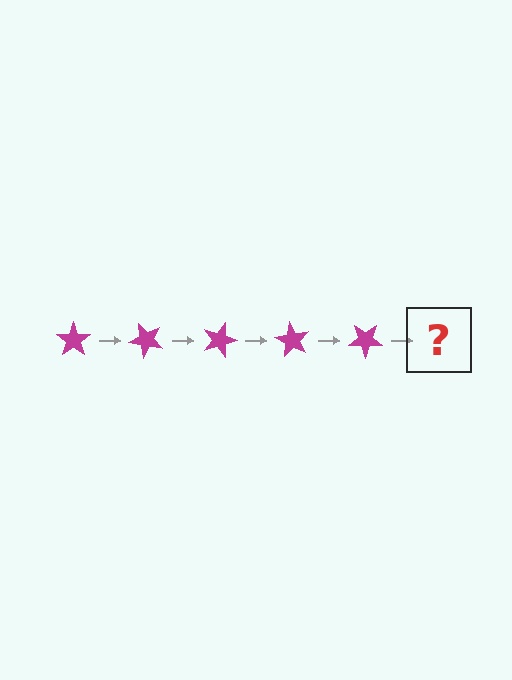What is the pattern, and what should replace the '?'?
The pattern is that the star rotates 45 degrees each step. The '?' should be a magenta star rotated 225 degrees.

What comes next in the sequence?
The next element should be a magenta star rotated 225 degrees.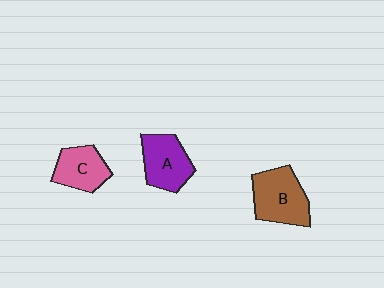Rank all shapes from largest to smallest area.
From largest to smallest: B (brown), A (purple), C (pink).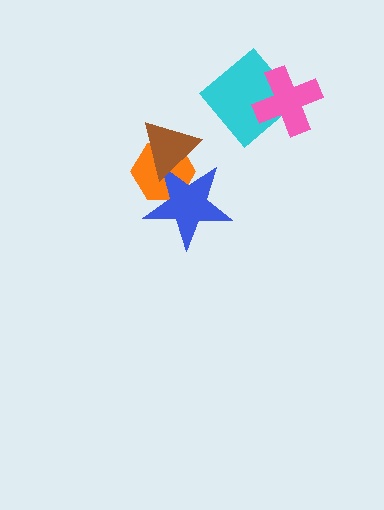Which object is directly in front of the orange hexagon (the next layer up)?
The blue star is directly in front of the orange hexagon.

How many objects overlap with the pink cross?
1 object overlaps with the pink cross.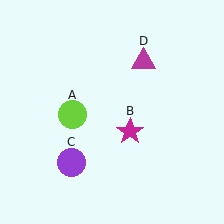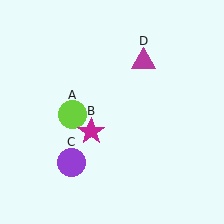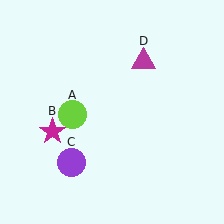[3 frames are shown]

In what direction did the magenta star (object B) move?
The magenta star (object B) moved left.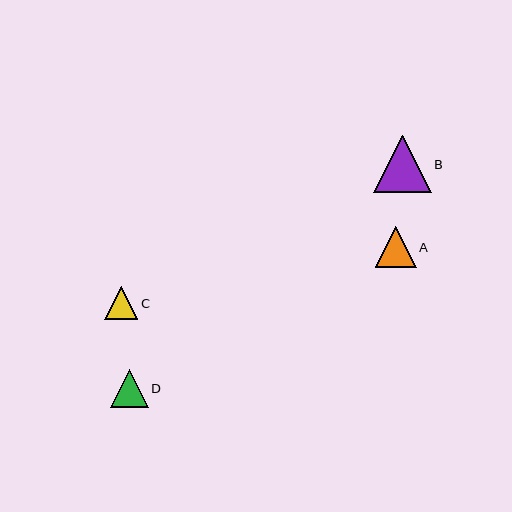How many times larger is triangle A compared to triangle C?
Triangle A is approximately 1.2 times the size of triangle C.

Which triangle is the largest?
Triangle B is the largest with a size of approximately 57 pixels.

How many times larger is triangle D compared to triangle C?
Triangle D is approximately 1.2 times the size of triangle C.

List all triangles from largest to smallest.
From largest to smallest: B, A, D, C.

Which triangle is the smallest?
Triangle C is the smallest with a size of approximately 33 pixels.